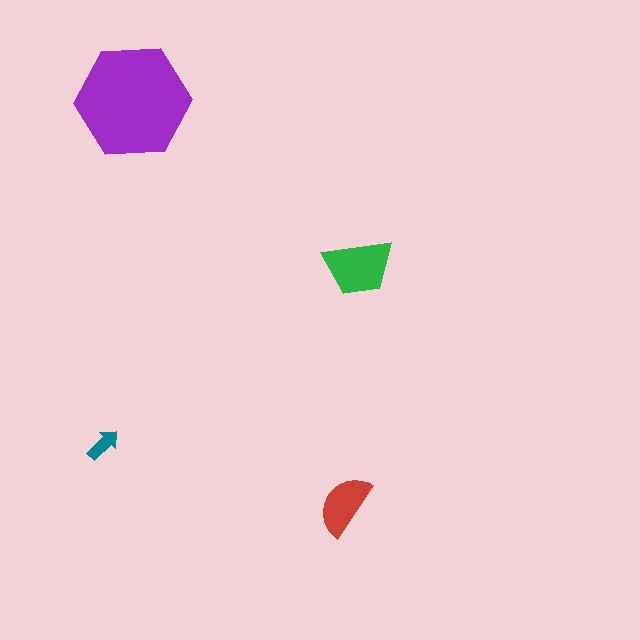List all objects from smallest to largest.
The teal arrow, the red semicircle, the green trapezoid, the purple hexagon.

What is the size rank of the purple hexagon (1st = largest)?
1st.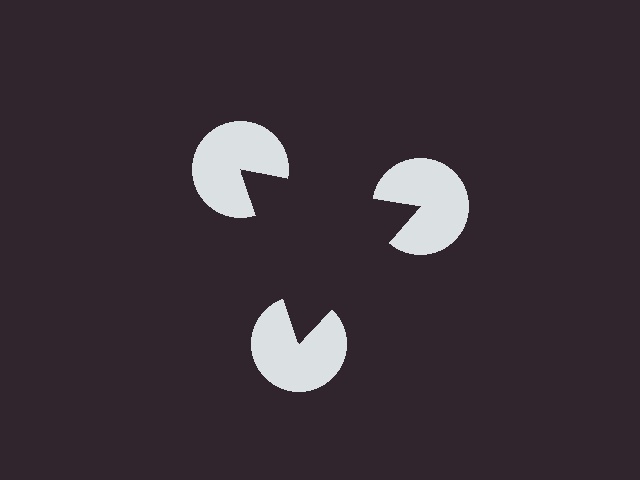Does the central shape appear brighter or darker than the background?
It typically appears slightly darker than the background, even though no actual brightness change is drawn.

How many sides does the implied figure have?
3 sides.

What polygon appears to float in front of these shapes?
An illusory triangle — its edges are inferred from the aligned wedge cuts in the pac-man discs, not physically drawn.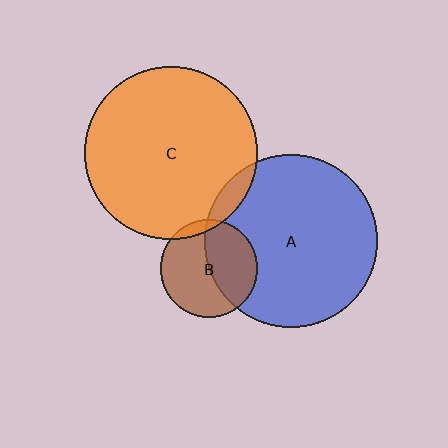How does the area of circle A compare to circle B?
Approximately 3.1 times.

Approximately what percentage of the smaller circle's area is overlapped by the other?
Approximately 5%.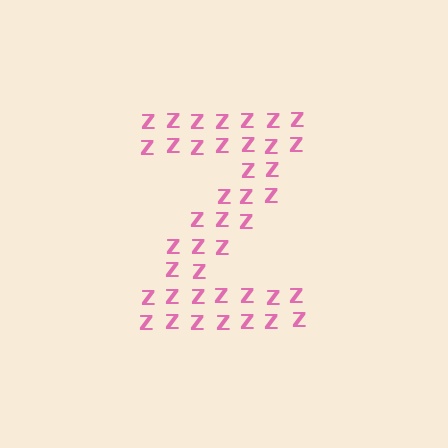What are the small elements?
The small elements are letter Z's.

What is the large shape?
The large shape is the letter Z.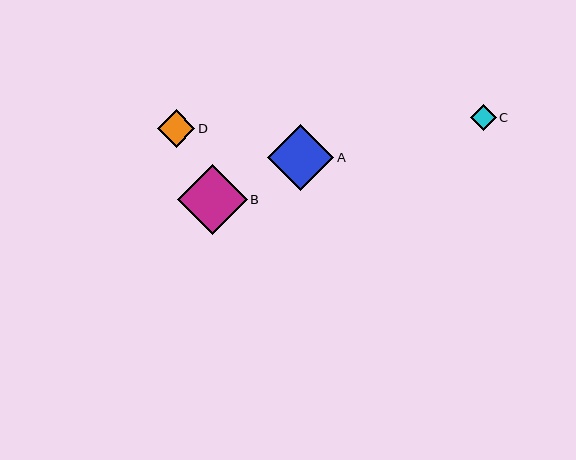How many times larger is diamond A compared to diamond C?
Diamond A is approximately 2.6 times the size of diamond C.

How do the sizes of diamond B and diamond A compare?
Diamond B and diamond A are approximately the same size.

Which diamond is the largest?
Diamond B is the largest with a size of approximately 70 pixels.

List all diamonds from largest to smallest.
From largest to smallest: B, A, D, C.